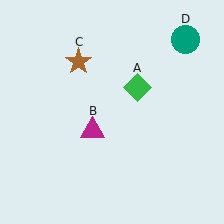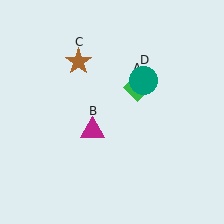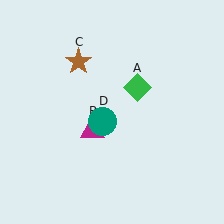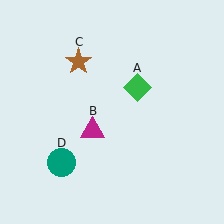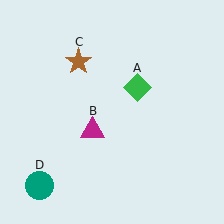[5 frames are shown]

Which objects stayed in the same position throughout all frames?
Green diamond (object A) and magenta triangle (object B) and brown star (object C) remained stationary.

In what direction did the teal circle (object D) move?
The teal circle (object D) moved down and to the left.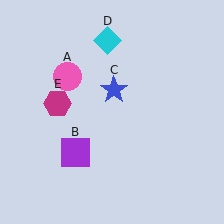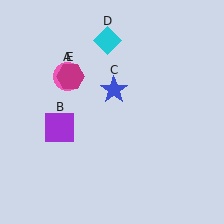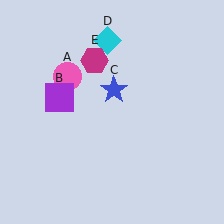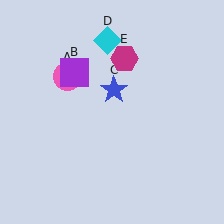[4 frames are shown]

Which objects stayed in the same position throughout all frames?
Pink circle (object A) and blue star (object C) and cyan diamond (object D) remained stationary.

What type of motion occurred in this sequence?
The purple square (object B), magenta hexagon (object E) rotated clockwise around the center of the scene.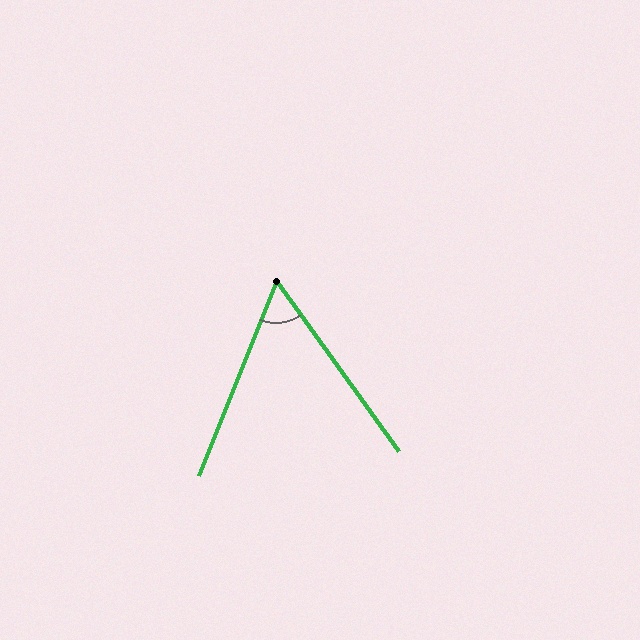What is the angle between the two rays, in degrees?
Approximately 57 degrees.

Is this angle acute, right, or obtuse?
It is acute.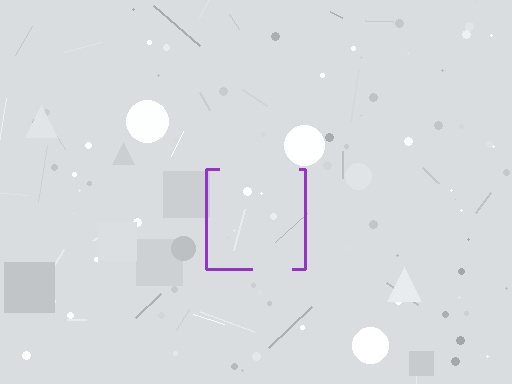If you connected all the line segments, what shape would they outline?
They would outline a square.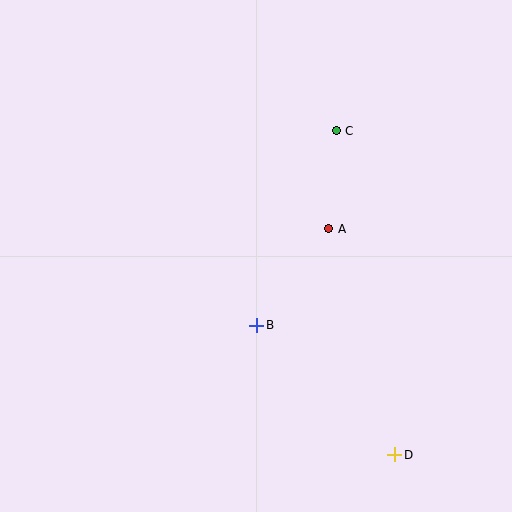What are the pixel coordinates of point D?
Point D is at (395, 455).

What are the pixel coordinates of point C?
Point C is at (336, 131).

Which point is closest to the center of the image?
Point B at (257, 325) is closest to the center.